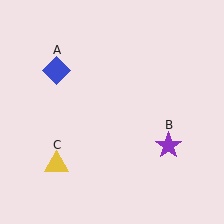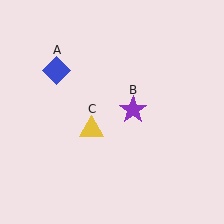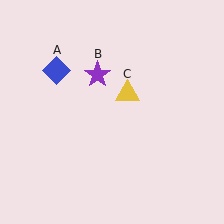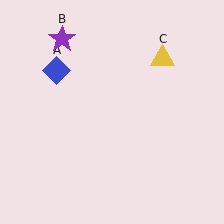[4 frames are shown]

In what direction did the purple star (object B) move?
The purple star (object B) moved up and to the left.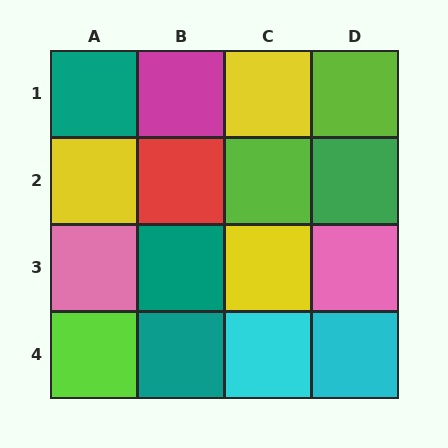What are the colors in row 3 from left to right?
Pink, teal, yellow, pink.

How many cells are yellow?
3 cells are yellow.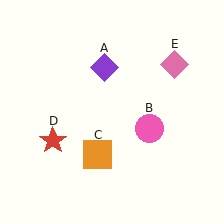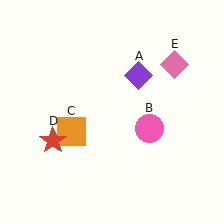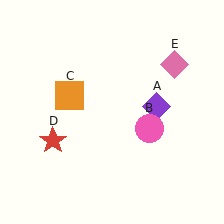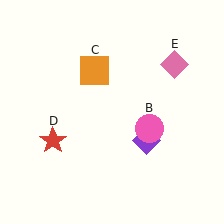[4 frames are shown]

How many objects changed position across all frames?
2 objects changed position: purple diamond (object A), orange square (object C).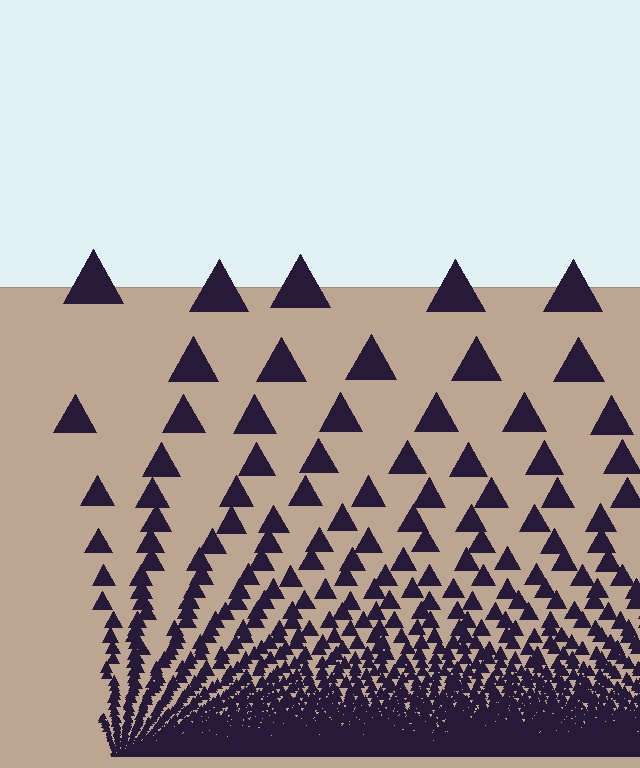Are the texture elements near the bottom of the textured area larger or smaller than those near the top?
Smaller. The gradient is inverted — elements near the bottom are smaller and denser.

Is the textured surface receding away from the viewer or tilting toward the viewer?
The surface appears to tilt toward the viewer. Texture elements get larger and sparser toward the top.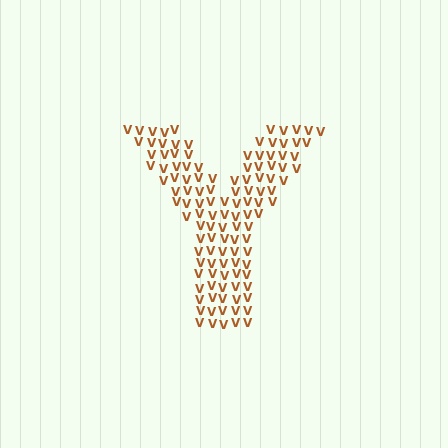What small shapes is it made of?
It is made of small letter V's.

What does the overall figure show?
The overall figure shows the letter Y.